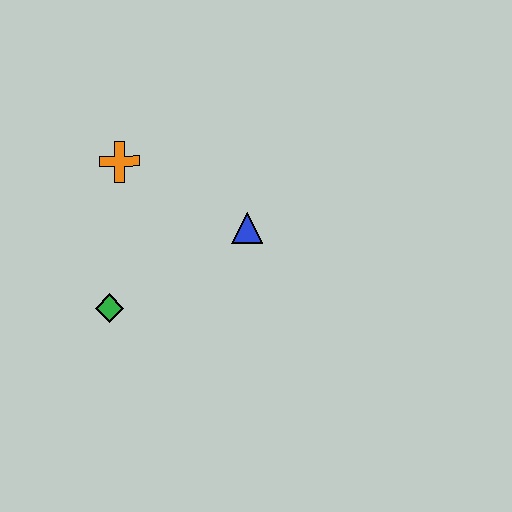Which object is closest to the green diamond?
The orange cross is closest to the green diamond.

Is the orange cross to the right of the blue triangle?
No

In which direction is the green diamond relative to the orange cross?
The green diamond is below the orange cross.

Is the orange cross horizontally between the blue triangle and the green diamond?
Yes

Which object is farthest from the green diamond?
The blue triangle is farthest from the green diamond.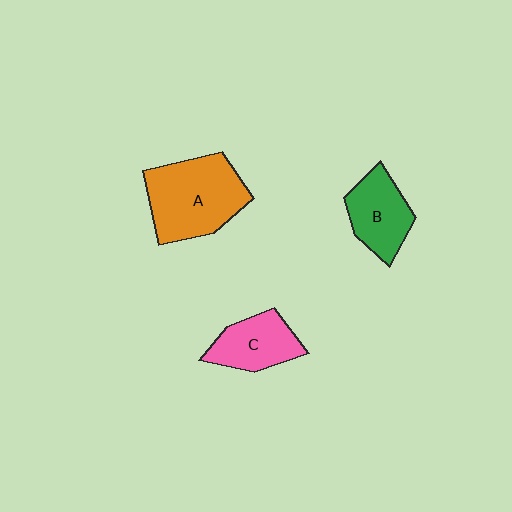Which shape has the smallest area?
Shape C (pink).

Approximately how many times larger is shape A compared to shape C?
Approximately 1.7 times.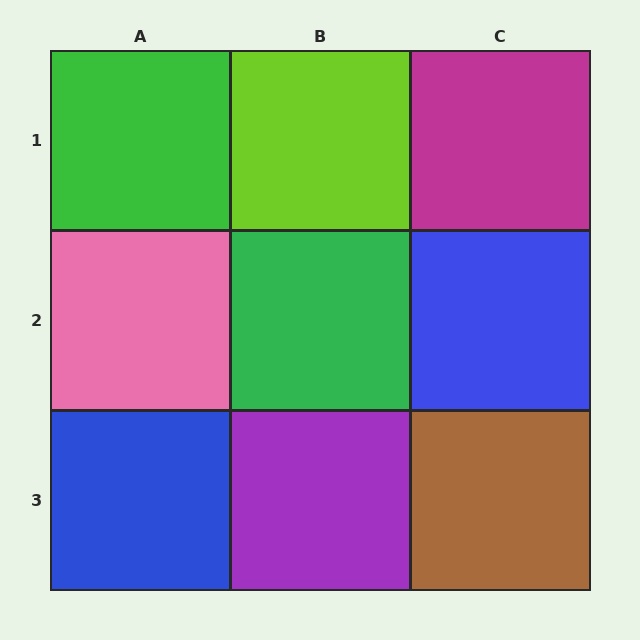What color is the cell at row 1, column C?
Magenta.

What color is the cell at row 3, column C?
Brown.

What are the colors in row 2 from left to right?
Pink, green, blue.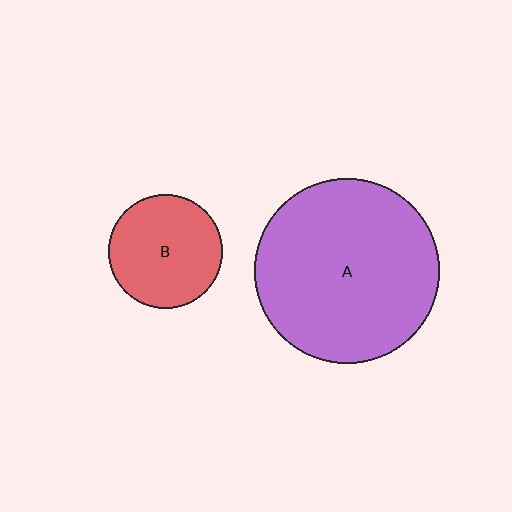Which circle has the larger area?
Circle A (purple).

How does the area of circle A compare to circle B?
Approximately 2.6 times.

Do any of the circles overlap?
No, none of the circles overlap.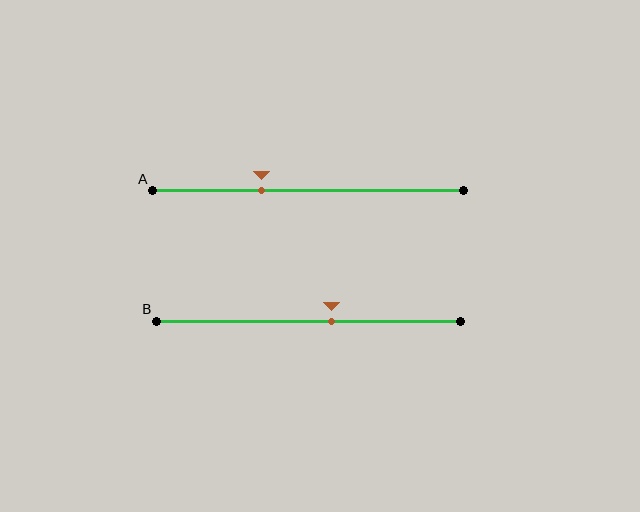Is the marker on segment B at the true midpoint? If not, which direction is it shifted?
No, the marker on segment B is shifted to the right by about 8% of the segment length.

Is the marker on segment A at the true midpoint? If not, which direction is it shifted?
No, the marker on segment A is shifted to the left by about 15% of the segment length.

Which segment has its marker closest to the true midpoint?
Segment B has its marker closest to the true midpoint.